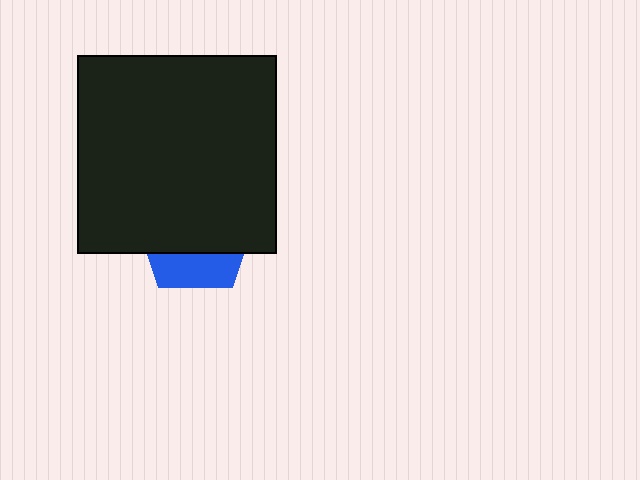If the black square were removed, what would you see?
You would see the complete blue pentagon.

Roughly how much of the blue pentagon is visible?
A small part of it is visible (roughly 31%).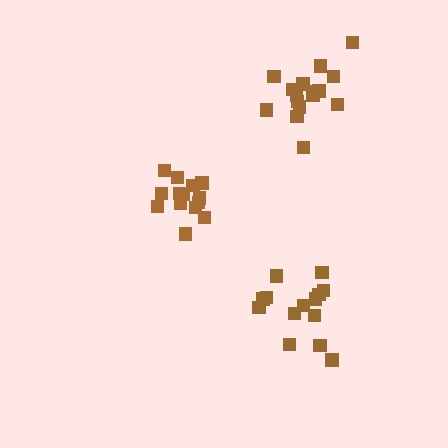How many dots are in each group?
Group 1: 14 dots, Group 2: 14 dots, Group 3: 16 dots (44 total).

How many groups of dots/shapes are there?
There are 3 groups.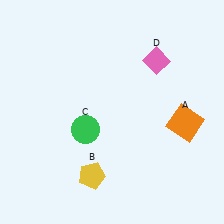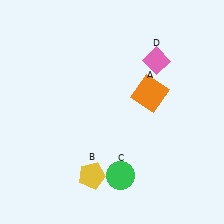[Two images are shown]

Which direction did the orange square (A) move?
The orange square (A) moved left.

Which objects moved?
The objects that moved are: the orange square (A), the green circle (C).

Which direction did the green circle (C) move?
The green circle (C) moved down.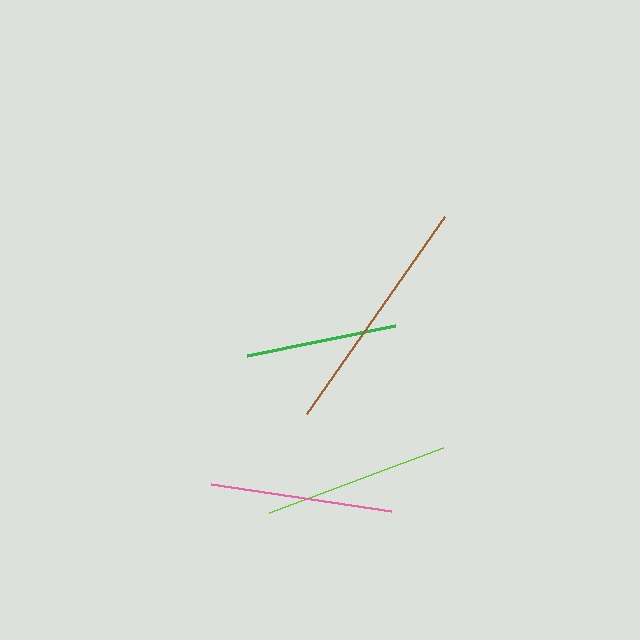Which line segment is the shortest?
The green line is the shortest at approximately 151 pixels.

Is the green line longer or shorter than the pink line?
The pink line is longer than the green line.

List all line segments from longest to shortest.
From longest to shortest: brown, lime, pink, green.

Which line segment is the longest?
The brown line is the longest at approximately 241 pixels.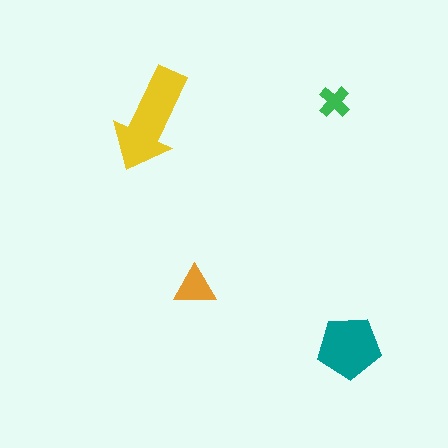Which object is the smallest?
The green cross.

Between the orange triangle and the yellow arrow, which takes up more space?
The yellow arrow.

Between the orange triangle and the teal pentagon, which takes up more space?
The teal pentagon.